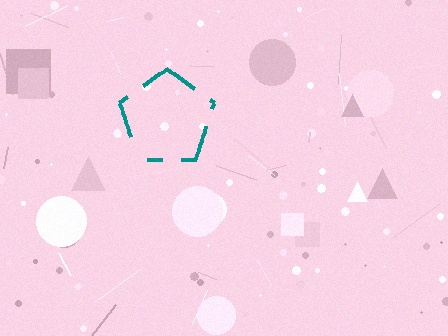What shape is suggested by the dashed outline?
The dashed outline suggests a pentagon.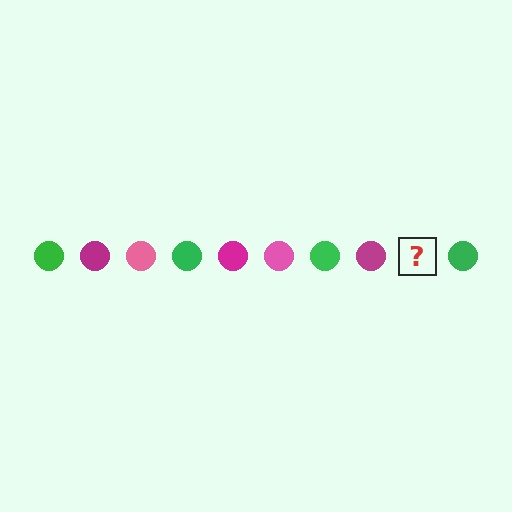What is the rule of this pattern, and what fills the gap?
The rule is that the pattern cycles through green, magenta, pink circles. The gap should be filled with a pink circle.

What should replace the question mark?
The question mark should be replaced with a pink circle.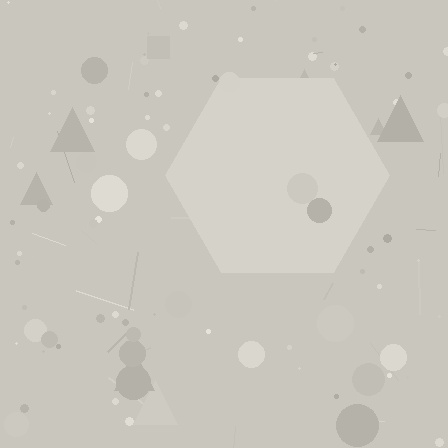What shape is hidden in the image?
A hexagon is hidden in the image.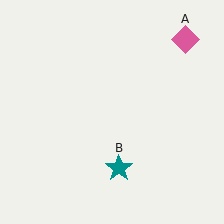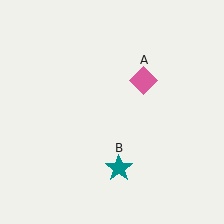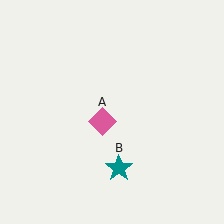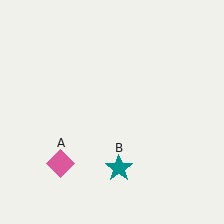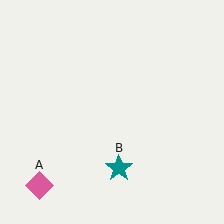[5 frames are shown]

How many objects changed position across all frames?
1 object changed position: pink diamond (object A).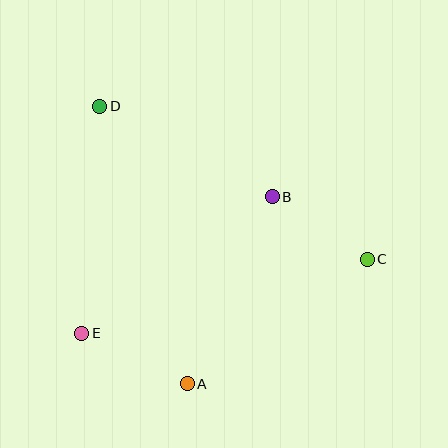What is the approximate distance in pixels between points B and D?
The distance between B and D is approximately 195 pixels.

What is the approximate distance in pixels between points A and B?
The distance between A and B is approximately 205 pixels.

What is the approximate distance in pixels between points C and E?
The distance between C and E is approximately 295 pixels.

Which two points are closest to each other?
Points B and C are closest to each other.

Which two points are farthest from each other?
Points C and D are farthest from each other.